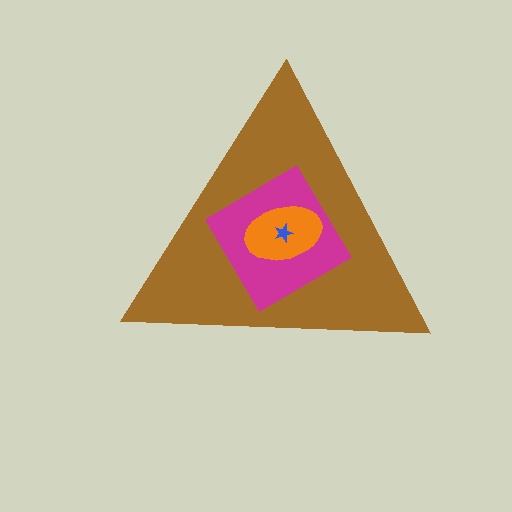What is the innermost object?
The blue star.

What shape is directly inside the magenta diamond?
The orange ellipse.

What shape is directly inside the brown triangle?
The magenta diamond.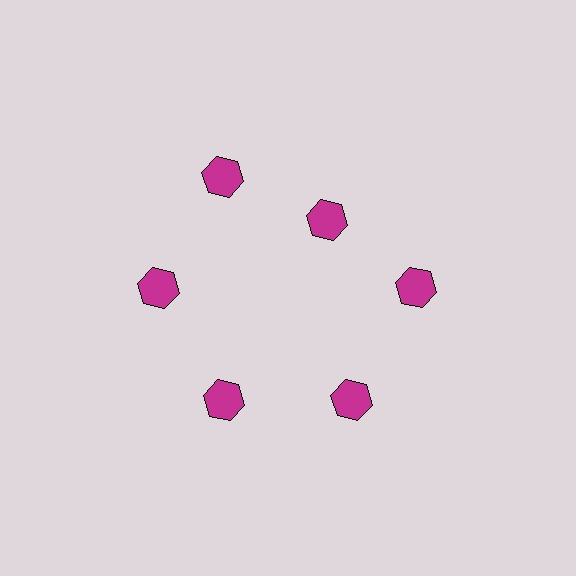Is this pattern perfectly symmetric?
No. The 6 magenta hexagons are arranged in a ring, but one element near the 1 o'clock position is pulled inward toward the center, breaking the 6-fold rotational symmetry.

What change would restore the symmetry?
The symmetry would be restored by moving it outward, back onto the ring so that all 6 hexagons sit at equal angles and equal distance from the center.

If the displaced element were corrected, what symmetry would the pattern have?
It would have 6-fold rotational symmetry — the pattern would map onto itself every 60 degrees.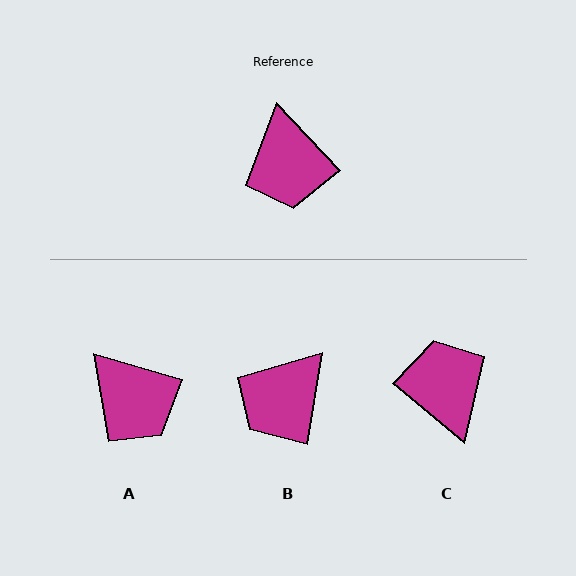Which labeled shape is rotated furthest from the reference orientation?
C, about 173 degrees away.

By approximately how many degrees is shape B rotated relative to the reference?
Approximately 53 degrees clockwise.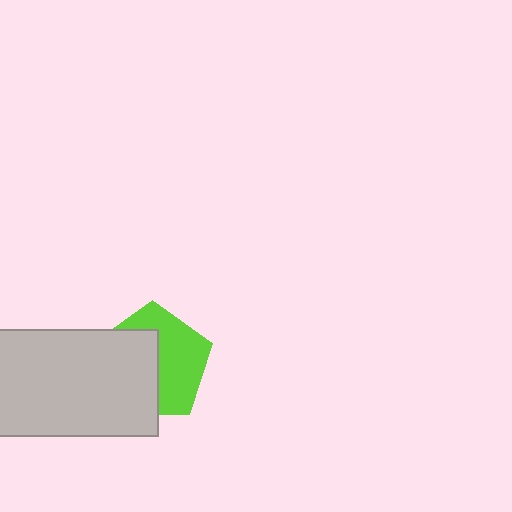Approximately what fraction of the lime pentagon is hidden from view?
Roughly 50% of the lime pentagon is hidden behind the light gray rectangle.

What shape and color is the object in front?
The object in front is a light gray rectangle.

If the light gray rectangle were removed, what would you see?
You would see the complete lime pentagon.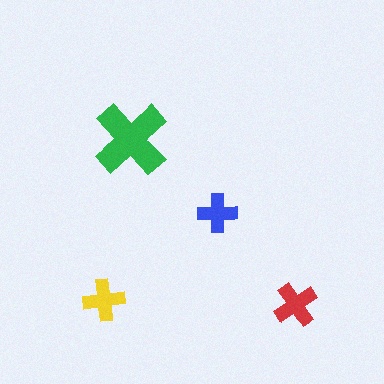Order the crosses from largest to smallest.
the green one, the red one, the yellow one, the blue one.